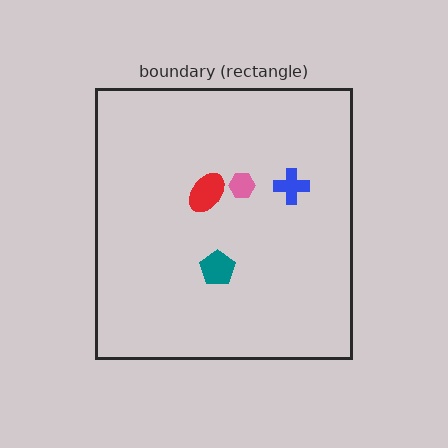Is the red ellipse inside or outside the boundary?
Inside.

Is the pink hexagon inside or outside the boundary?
Inside.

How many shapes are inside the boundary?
4 inside, 0 outside.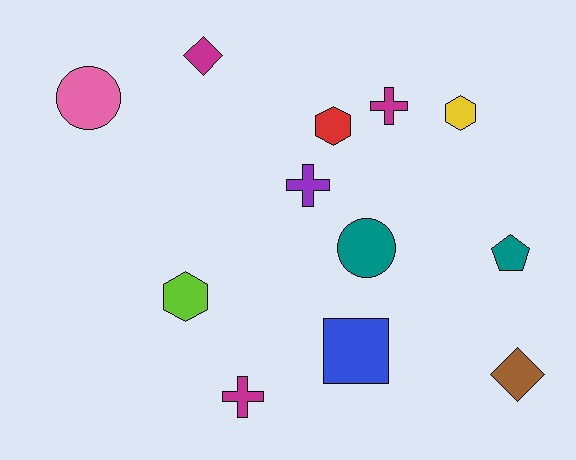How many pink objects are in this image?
There is 1 pink object.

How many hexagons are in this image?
There are 3 hexagons.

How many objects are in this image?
There are 12 objects.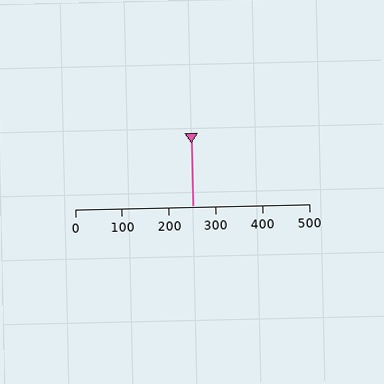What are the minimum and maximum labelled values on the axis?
The axis runs from 0 to 500.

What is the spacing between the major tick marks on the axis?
The major ticks are spaced 100 apart.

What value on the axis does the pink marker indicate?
The marker indicates approximately 250.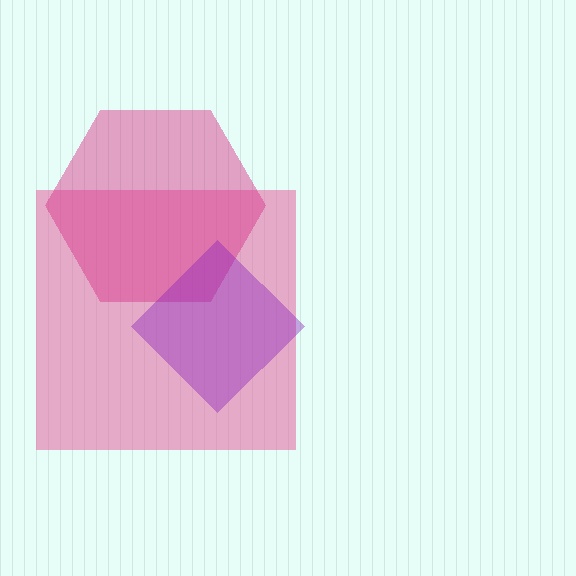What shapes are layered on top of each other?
The layered shapes are: a pink square, a magenta hexagon, a purple diamond.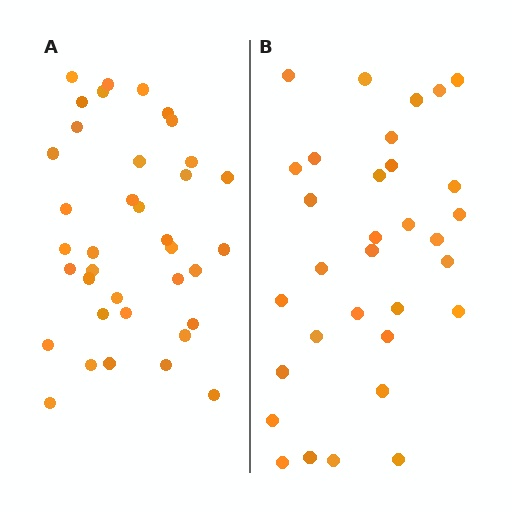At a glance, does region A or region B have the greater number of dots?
Region A (the left region) has more dots.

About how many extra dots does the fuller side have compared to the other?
Region A has about 5 more dots than region B.